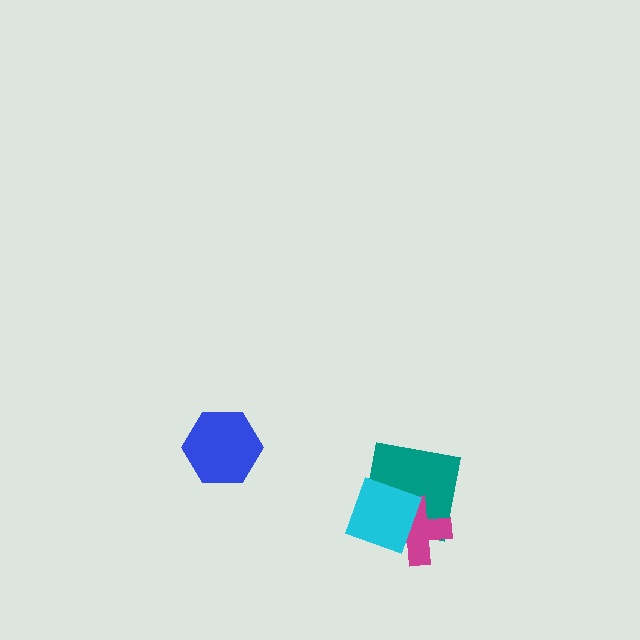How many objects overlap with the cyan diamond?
2 objects overlap with the cyan diamond.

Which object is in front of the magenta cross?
The cyan diamond is in front of the magenta cross.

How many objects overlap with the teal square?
2 objects overlap with the teal square.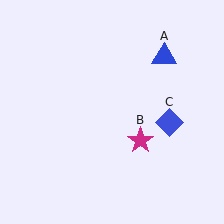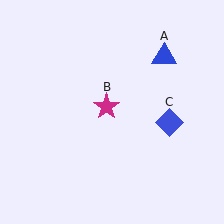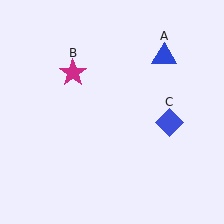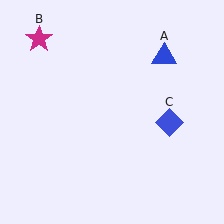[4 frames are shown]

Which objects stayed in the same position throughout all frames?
Blue triangle (object A) and blue diamond (object C) remained stationary.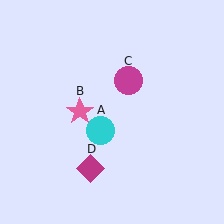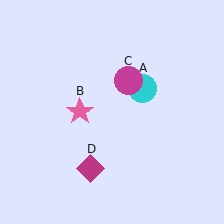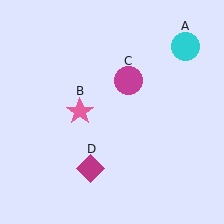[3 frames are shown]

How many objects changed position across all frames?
1 object changed position: cyan circle (object A).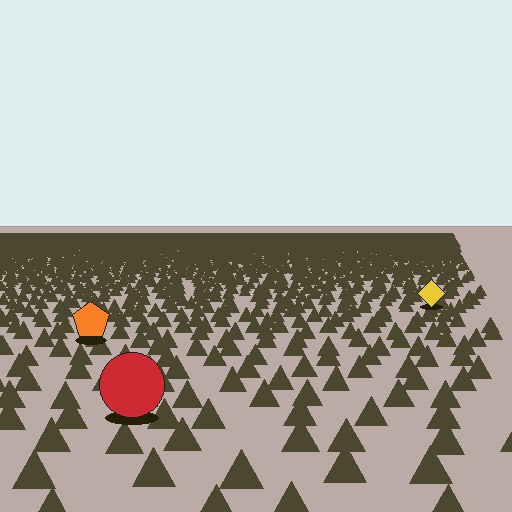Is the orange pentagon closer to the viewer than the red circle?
No. The red circle is closer — you can tell from the texture gradient: the ground texture is coarser near it.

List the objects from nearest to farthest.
From nearest to farthest: the red circle, the orange pentagon, the yellow diamond.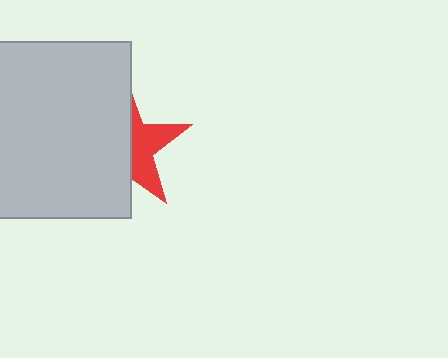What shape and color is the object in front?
The object in front is a light gray rectangle.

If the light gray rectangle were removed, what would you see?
You would see the complete red star.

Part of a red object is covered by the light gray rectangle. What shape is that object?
It is a star.